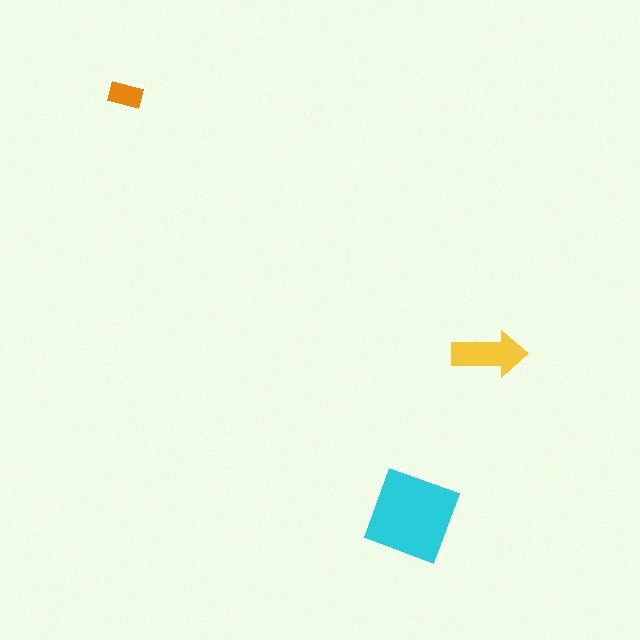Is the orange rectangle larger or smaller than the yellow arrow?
Smaller.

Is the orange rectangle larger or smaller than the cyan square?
Smaller.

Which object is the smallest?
The orange rectangle.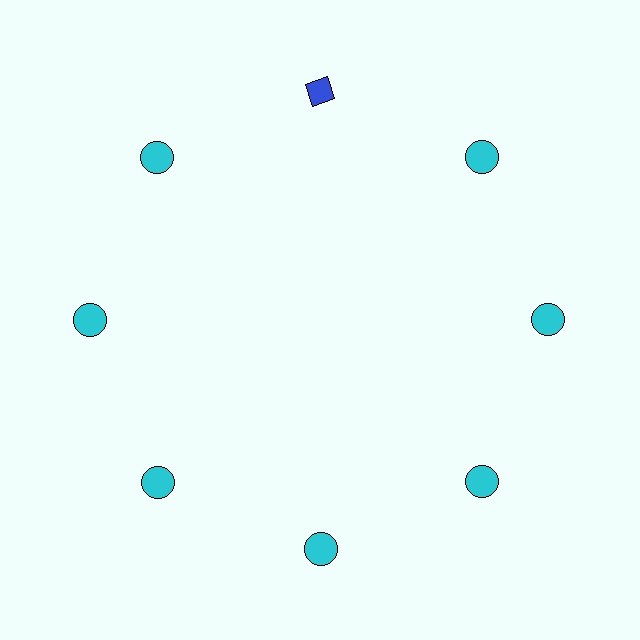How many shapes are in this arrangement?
There are 8 shapes arranged in a ring pattern.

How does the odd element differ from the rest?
It differs in both color (blue instead of cyan) and shape (diamond instead of circle).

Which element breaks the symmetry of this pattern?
The blue diamond at roughly the 12 o'clock position breaks the symmetry. All other shapes are cyan circles.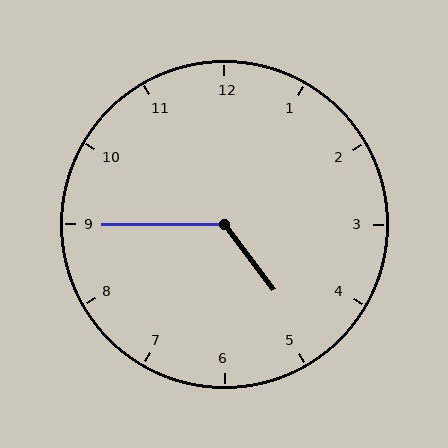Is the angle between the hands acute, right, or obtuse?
It is obtuse.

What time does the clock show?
4:45.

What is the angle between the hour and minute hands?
Approximately 128 degrees.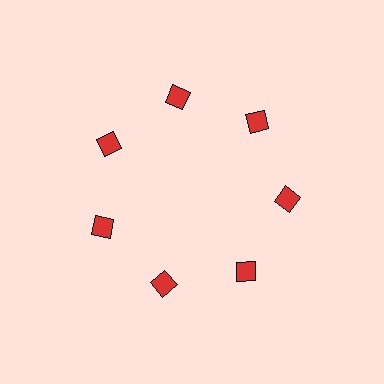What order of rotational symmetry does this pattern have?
This pattern has 7-fold rotational symmetry.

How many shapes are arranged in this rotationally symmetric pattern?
There are 7 shapes, arranged in 7 groups of 1.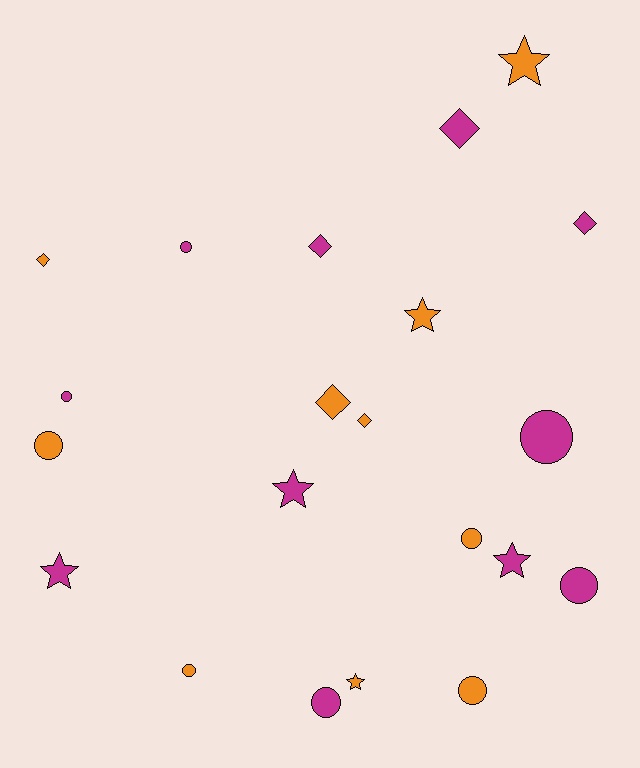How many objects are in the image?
There are 21 objects.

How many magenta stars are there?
There are 3 magenta stars.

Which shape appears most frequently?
Circle, with 9 objects.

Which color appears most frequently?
Magenta, with 11 objects.